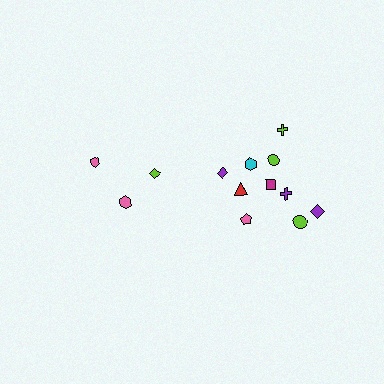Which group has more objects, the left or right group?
The right group.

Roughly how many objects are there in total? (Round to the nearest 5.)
Roughly 15 objects in total.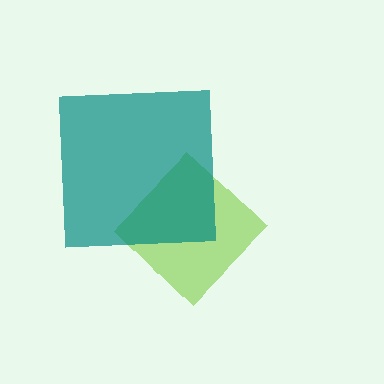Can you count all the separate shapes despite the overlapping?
Yes, there are 2 separate shapes.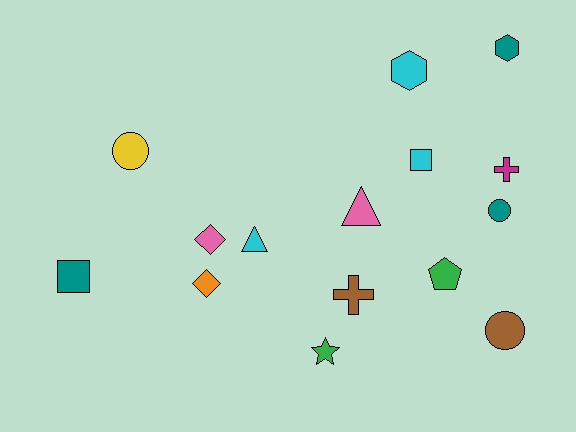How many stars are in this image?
There is 1 star.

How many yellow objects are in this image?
There is 1 yellow object.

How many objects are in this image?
There are 15 objects.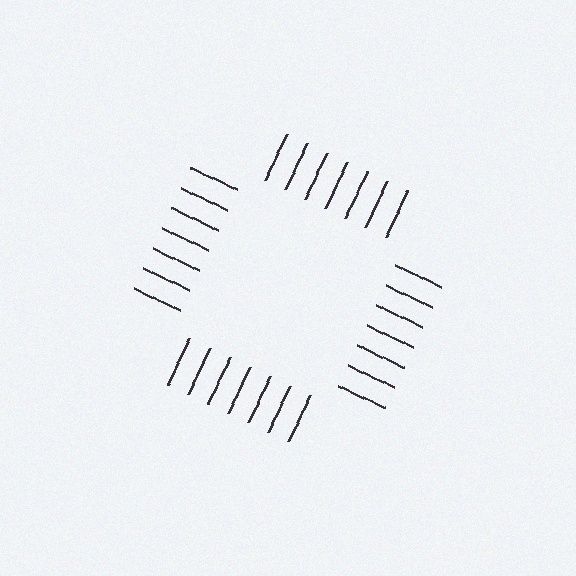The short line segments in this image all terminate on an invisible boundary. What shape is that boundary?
An illusory square — the line segments terminate on its edges but no continuous stroke is drawn.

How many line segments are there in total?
28 — 7 along each of the 4 edges.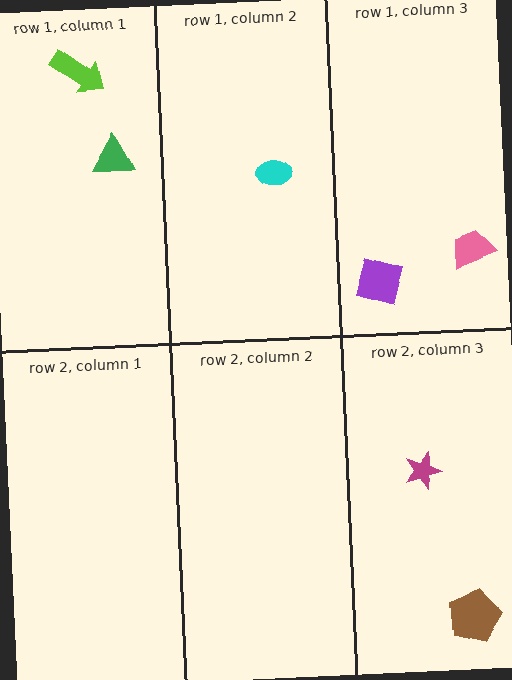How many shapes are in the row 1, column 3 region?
2.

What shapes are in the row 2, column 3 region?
The brown pentagon, the magenta star.